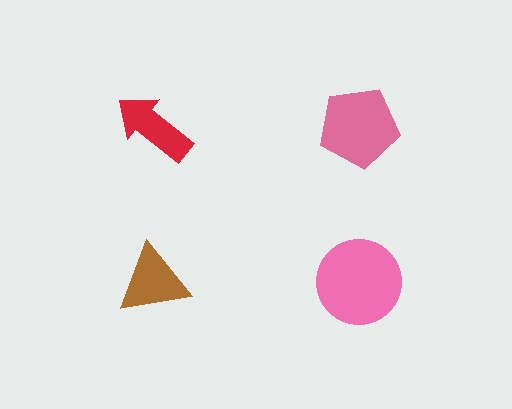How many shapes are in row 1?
2 shapes.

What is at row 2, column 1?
A brown triangle.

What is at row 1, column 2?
A pink pentagon.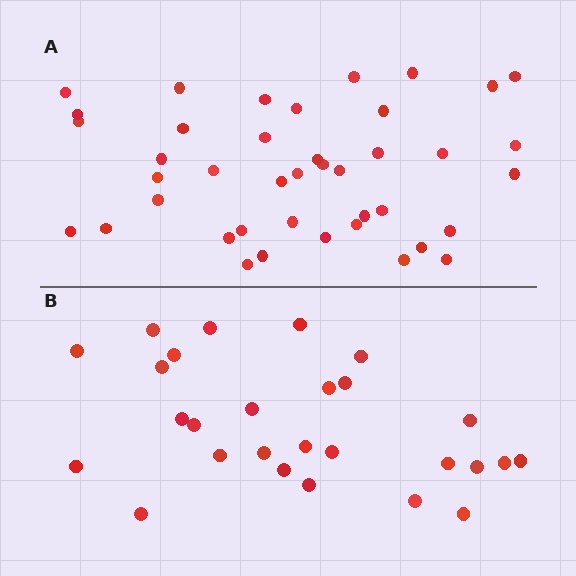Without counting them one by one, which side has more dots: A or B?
Region A (the top region) has more dots.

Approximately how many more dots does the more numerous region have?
Region A has approximately 15 more dots than region B.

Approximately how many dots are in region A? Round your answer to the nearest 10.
About 40 dots. (The exact count is 41, which rounds to 40.)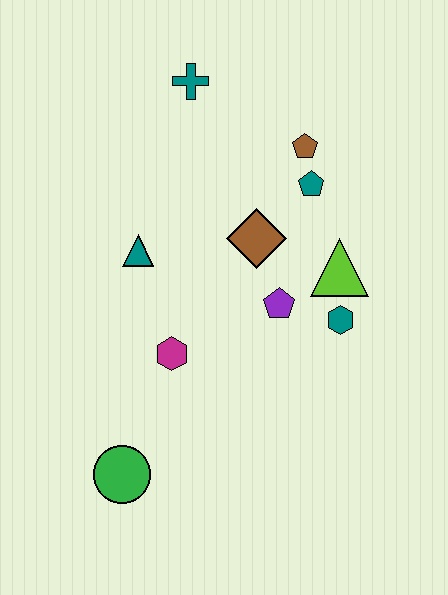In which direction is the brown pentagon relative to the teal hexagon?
The brown pentagon is above the teal hexagon.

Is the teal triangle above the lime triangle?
Yes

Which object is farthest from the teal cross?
The green circle is farthest from the teal cross.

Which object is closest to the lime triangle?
The teal hexagon is closest to the lime triangle.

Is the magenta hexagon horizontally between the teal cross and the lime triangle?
No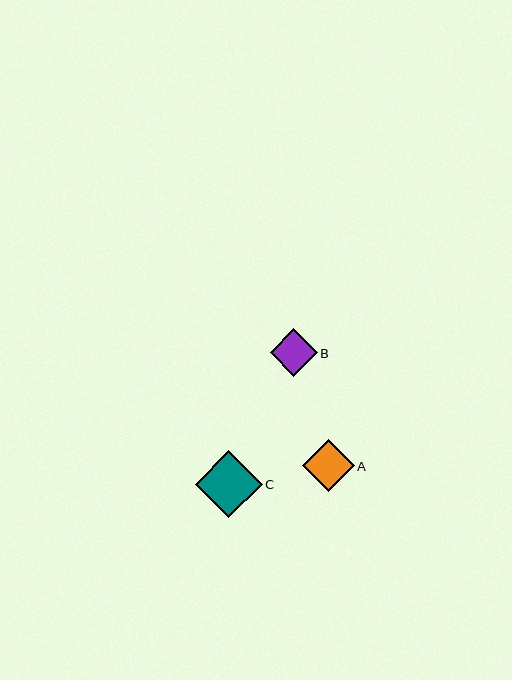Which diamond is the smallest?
Diamond B is the smallest with a size of approximately 47 pixels.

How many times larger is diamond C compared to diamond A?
Diamond C is approximately 1.3 times the size of diamond A.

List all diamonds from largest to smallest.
From largest to smallest: C, A, B.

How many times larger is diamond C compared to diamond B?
Diamond C is approximately 1.4 times the size of diamond B.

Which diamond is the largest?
Diamond C is the largest with a size of approximately 67 pixels.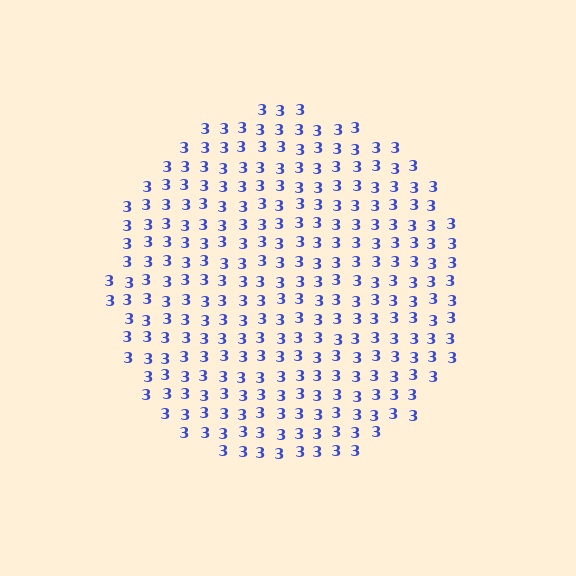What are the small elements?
The small elements are digit 3's.